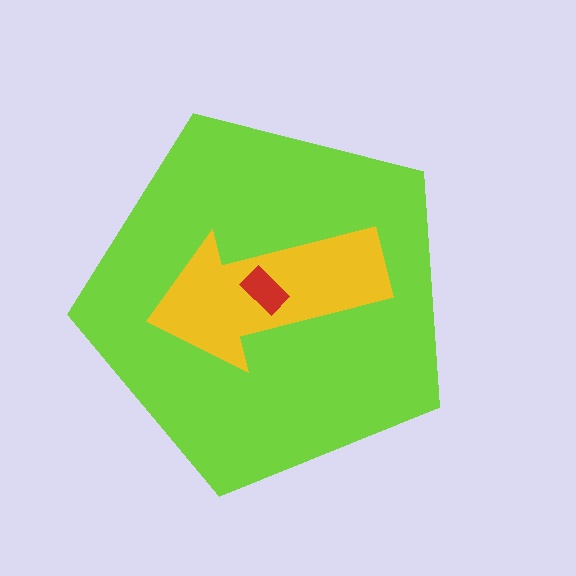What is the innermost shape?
The red rectangle.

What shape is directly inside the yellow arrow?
The red rectangle.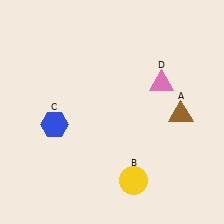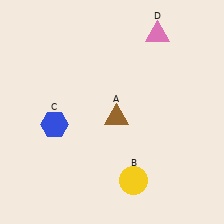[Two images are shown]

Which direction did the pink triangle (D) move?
The pink triangle (D) moved up.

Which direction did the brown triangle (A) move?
The brown triangle (A) moved left.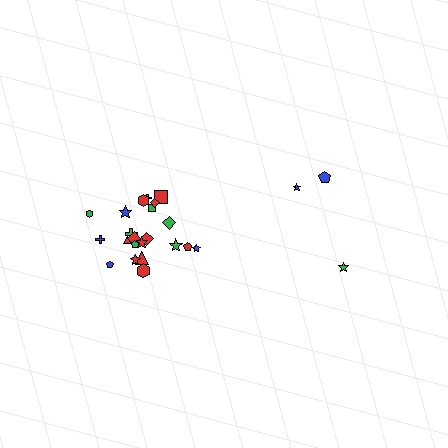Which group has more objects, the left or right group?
The left group.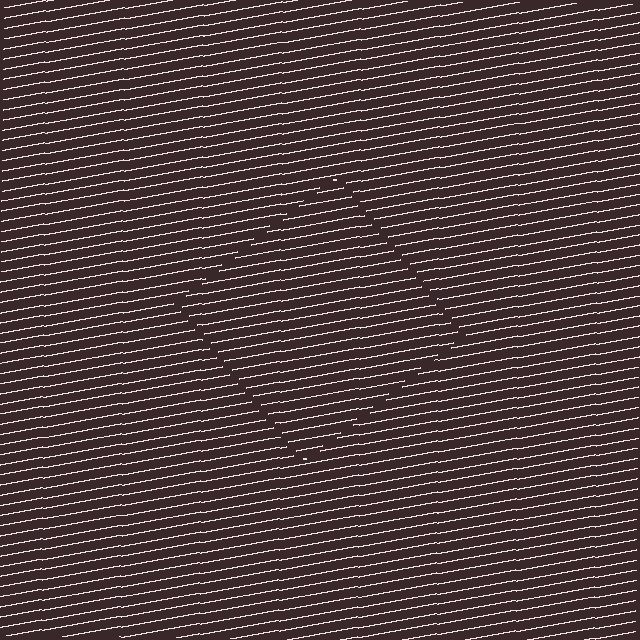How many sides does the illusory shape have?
4 sides — the line-ends trace a square.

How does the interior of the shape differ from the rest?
The interior of the shape contains the same grating, shifted by half a period — the contour is defined by the phase discontinuity where line-ends from the inner and outer gratings abut.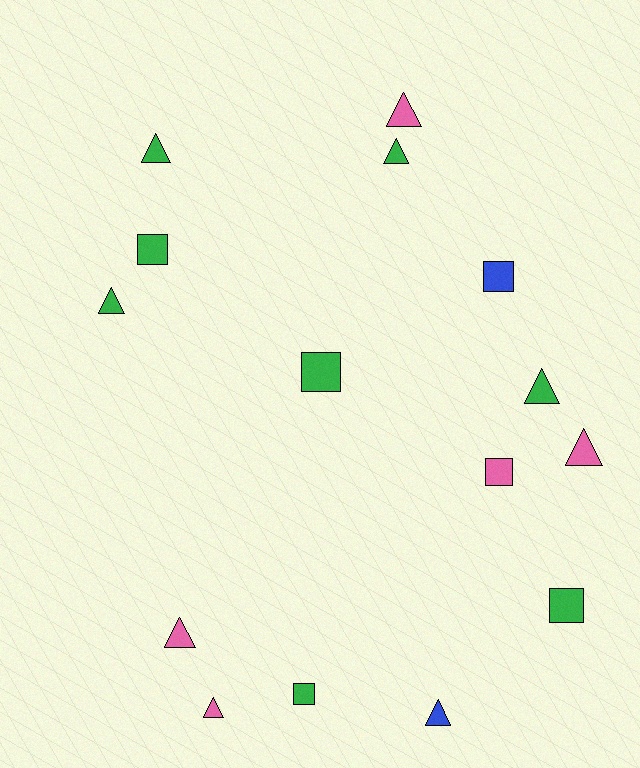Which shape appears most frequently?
Triangle, with 9 objects.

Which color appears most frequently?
Green, with 8 objects.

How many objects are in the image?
There are 15 objects.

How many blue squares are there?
There is 1 blue square.